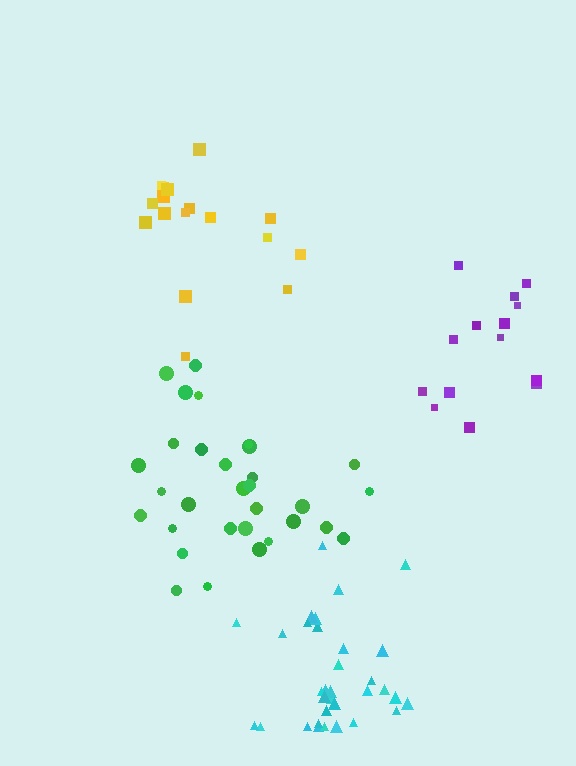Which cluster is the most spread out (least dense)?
Yellow.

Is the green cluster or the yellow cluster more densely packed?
Green.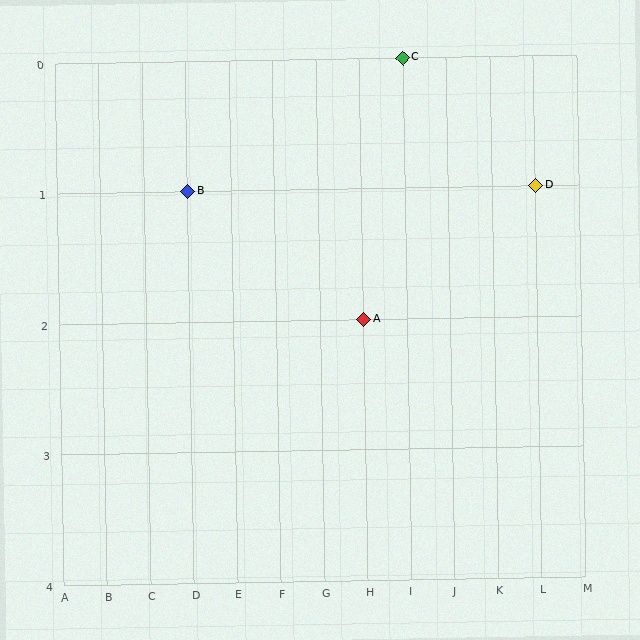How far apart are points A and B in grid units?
Points A and B are 4 columns and 1 row apart (about 4.1 grid units diagonally).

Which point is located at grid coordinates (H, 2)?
Point A is at (H, 2).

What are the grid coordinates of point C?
Point C is at grid coordinates (I, 0).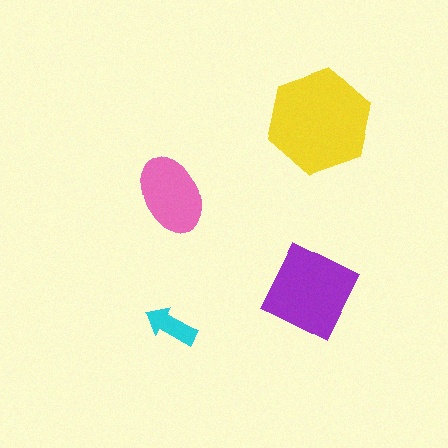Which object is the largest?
The yellow hexagon.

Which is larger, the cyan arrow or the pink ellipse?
The pink ellipse.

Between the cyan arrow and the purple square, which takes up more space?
The purple square.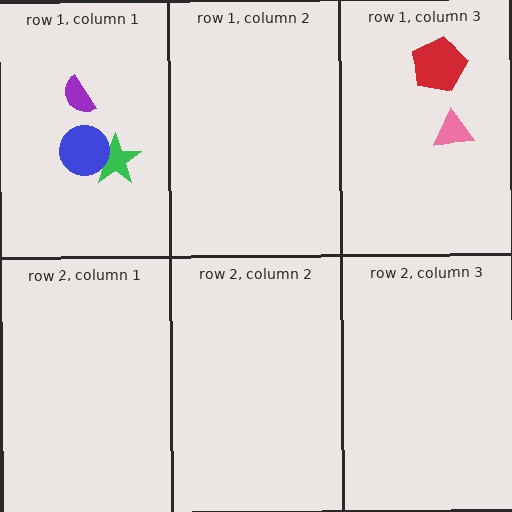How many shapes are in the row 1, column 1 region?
3.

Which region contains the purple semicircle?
The row 1, column 1 region.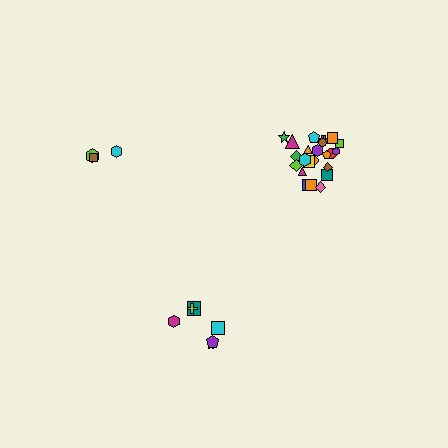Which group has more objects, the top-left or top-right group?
The top-right group.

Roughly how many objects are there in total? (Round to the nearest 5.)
Roughly 35 objects in total.